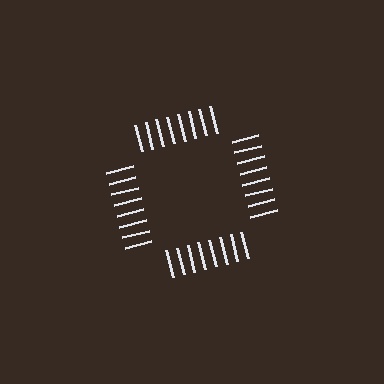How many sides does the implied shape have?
4 sides — the line-ends trace a square.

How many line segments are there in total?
32 — 8 along each of the 4 edges.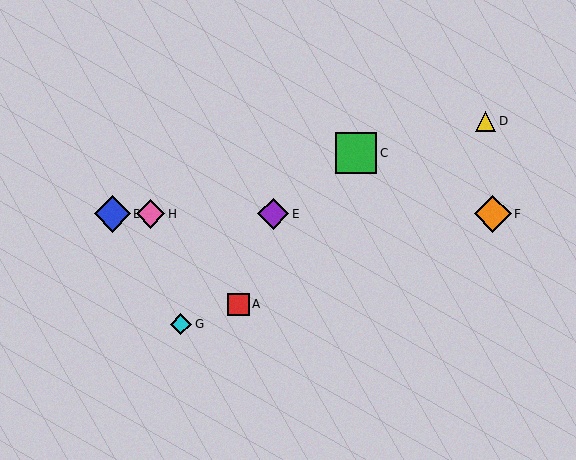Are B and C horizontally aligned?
No, B is at y≈214 and C is at y≈153.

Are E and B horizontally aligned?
Yes, both are at y≈214.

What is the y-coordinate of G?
Object G is at y≈324.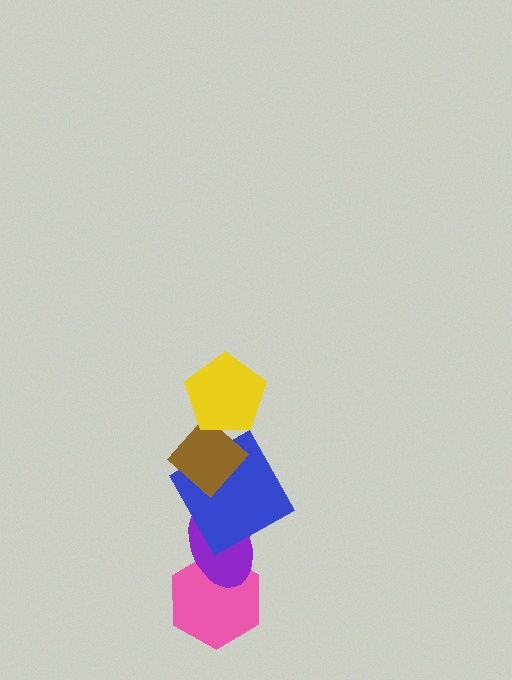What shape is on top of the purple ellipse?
The blue square is on top of the purple ellipse.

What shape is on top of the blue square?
The brown diamond is on top of the blue square.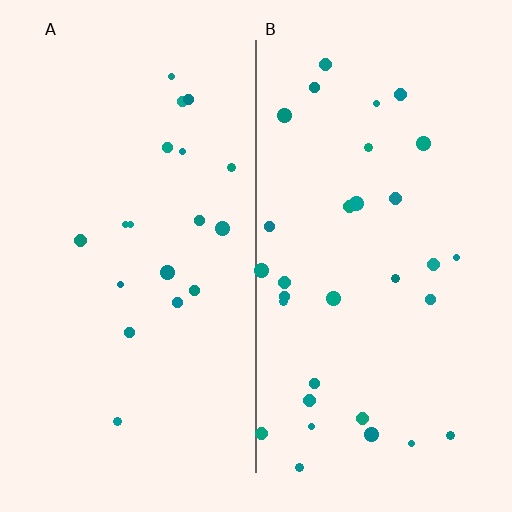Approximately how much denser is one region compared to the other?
Approximately 1.7× — region B over region A.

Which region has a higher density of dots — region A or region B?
B (the right).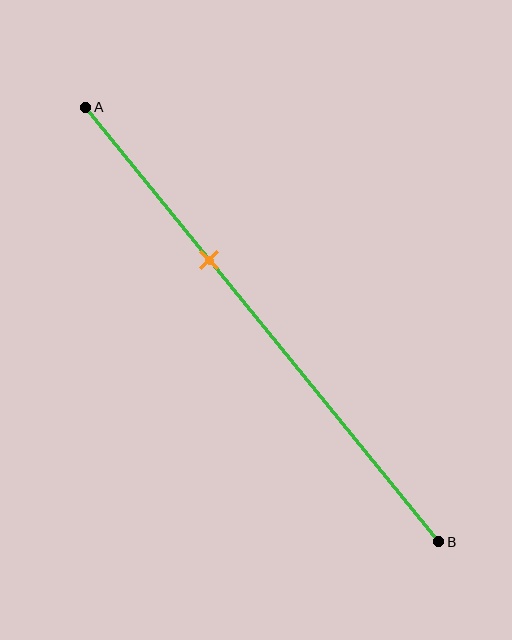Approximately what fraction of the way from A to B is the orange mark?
The orange mark is approximately 35% of the way from A to B.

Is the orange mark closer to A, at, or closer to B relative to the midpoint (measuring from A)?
The orange mark is closer to point A than the midpoint of segment AB.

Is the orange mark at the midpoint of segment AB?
No, the mark is at about 35% from A, not at the 50% midpoint.